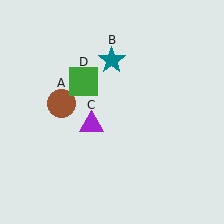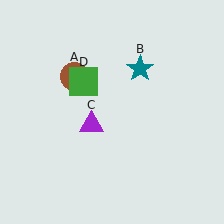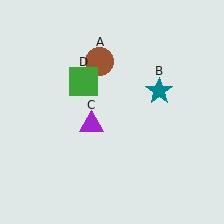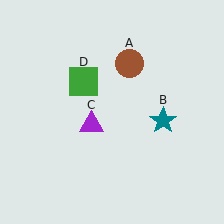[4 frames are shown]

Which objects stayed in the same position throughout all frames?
Purple triangle (object C) and green square (object D) remained stationary.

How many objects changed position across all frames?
2 objects changed position: brown circle (object A), teal star (object B).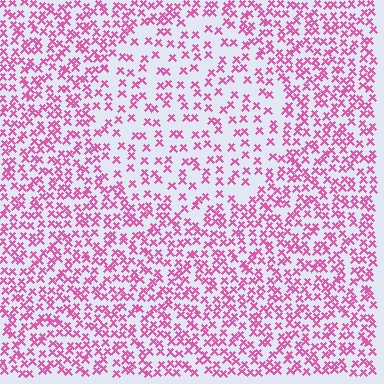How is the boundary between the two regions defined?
The boundary is defined by a change in element density (approximately 1.9x ratio). All elements are the same color, size, and shape.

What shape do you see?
I see a circle.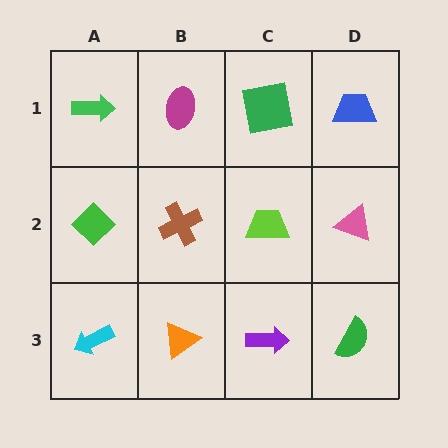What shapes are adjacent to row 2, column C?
A green square (row 1, column C), a purple arrow (row 3, column C), a brown cross (row 2, column B), a pink triangle (row 2, column D).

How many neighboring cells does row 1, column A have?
2.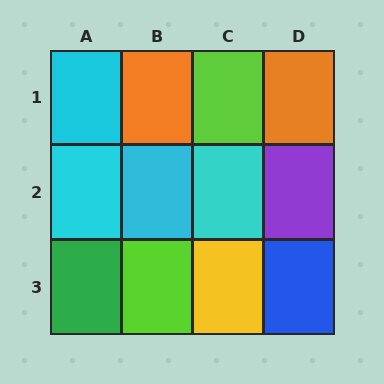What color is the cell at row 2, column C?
Cyan.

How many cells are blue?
1 cell is blue.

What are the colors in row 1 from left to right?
Cyan, orange, lime, orange.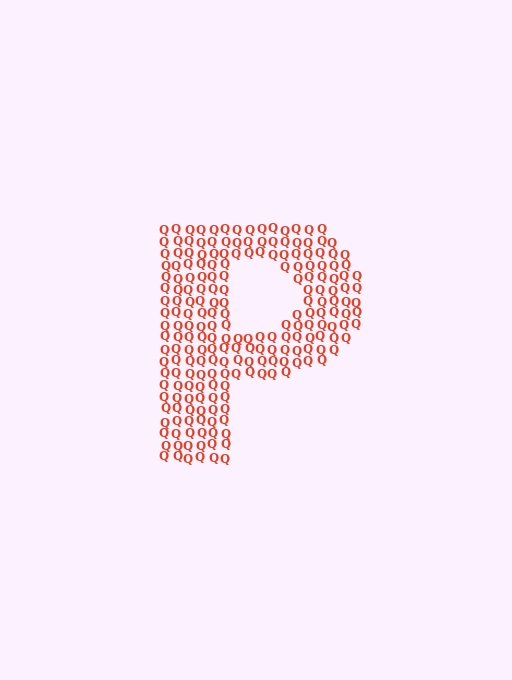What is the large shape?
The large shape is the letter P.